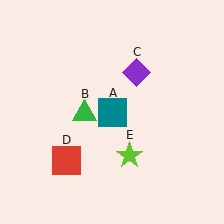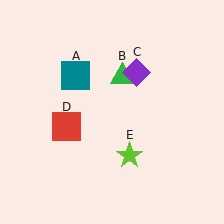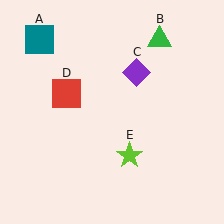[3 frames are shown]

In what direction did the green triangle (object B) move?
The green triangle (object B) moved up and to the right.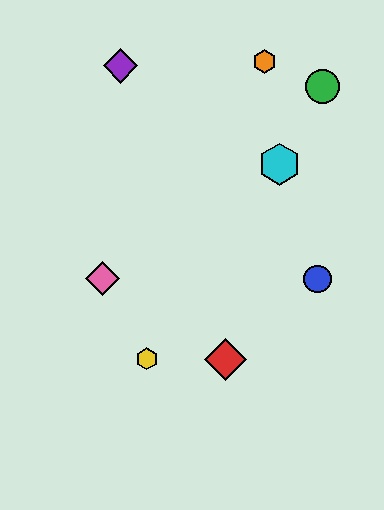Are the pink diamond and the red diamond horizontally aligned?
No, the pink diamond is at y≈279 and the red diamond is at y≈359.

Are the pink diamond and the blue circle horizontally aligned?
Yes, both are at y≈279.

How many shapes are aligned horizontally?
2 shapes (the blue circle, the pink diamond) are aligned horizontally.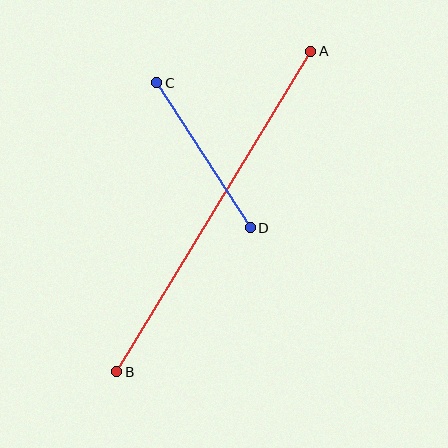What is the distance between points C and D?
The distance is approximately 172 pixels.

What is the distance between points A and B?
The distance is approximately 375 pixels.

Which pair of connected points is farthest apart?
Points A and B are farthest apart.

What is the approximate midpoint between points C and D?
The midpoint is at approximately (203, 155) pixels.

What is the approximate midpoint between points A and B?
The midpoint is at approximately (214, 211) pixels.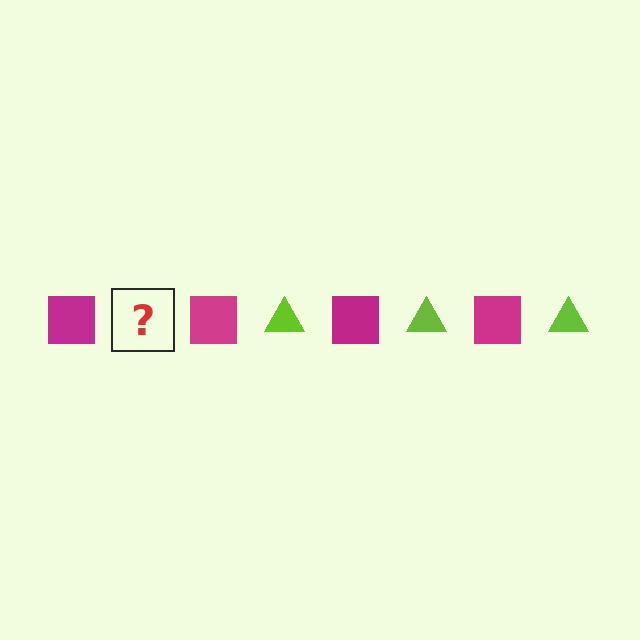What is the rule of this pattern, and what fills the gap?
The rule is that the pattern alternates between magenta square and lime triangle. The gap should be filled with a lime triangle.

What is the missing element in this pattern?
The missing element is a lime triangle.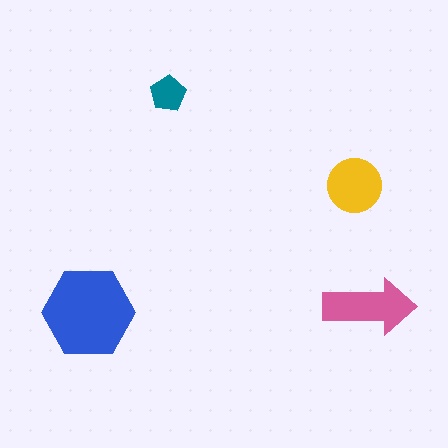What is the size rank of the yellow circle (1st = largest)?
3rd.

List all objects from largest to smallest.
The blue hexagon, the pink arrow, the yellow circle, the teal pentagon.